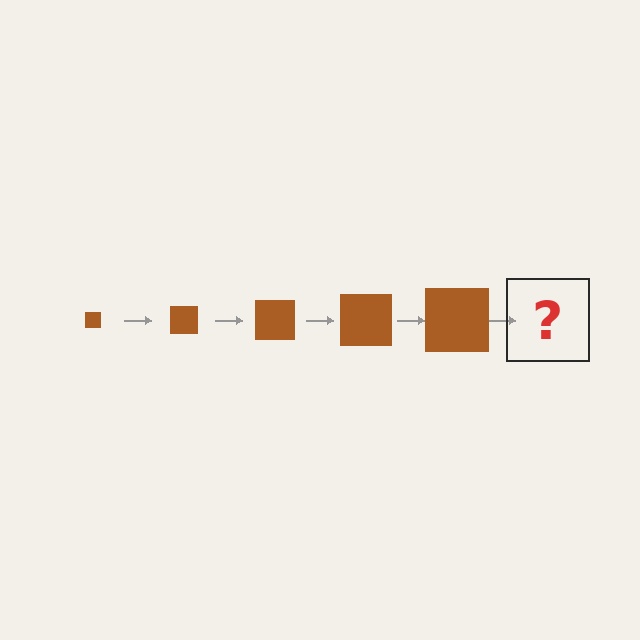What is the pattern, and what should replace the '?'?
The pattern is that the square gets progressively larger each step. The '?' should be a brown square, larger than the previous one.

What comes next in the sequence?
The next element should be a brown square, larger than the previous one.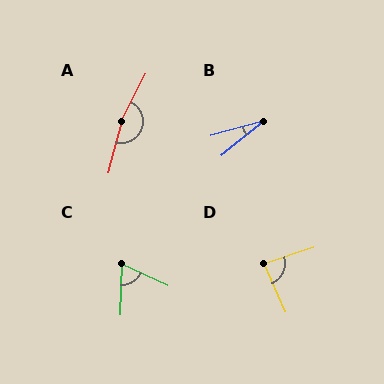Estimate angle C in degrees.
Approximately 67 degrees.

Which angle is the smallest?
B, at approximately 23 degrees.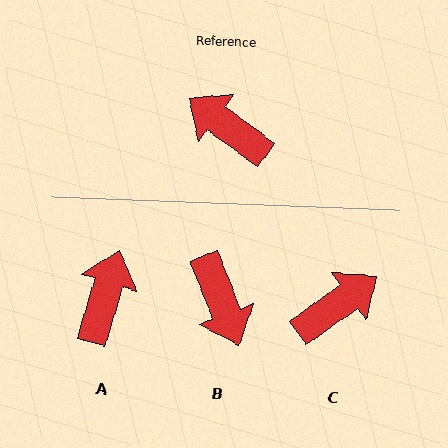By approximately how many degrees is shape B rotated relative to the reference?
Approximately 148 degrees counter-clockwise.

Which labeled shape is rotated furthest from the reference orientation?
B, about 148 degrees away.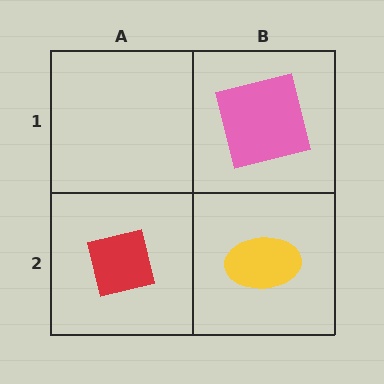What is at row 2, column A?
A red square.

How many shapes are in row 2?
2 shapes.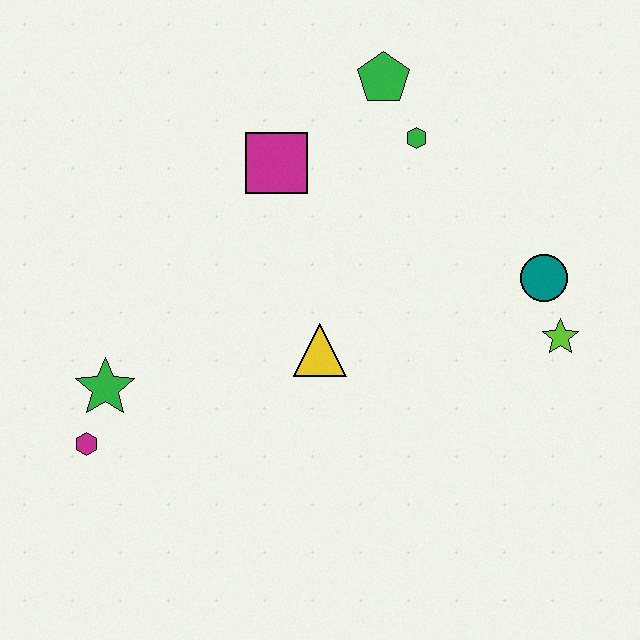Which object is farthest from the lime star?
The magenta hexagon is farthest from the lime star.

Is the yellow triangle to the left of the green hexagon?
Yes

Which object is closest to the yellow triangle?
The magenta square is closest to the yellow triangle.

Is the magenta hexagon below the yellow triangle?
Yes